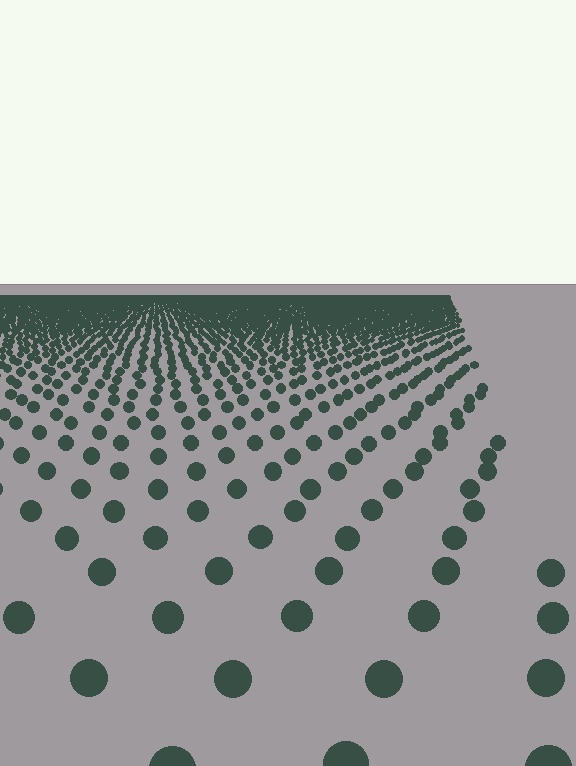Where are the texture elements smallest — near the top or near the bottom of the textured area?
Near the top.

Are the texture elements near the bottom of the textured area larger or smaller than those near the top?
Larger. Near the bottom, elements are closer to the viewer and appear at a bigger on-screen size.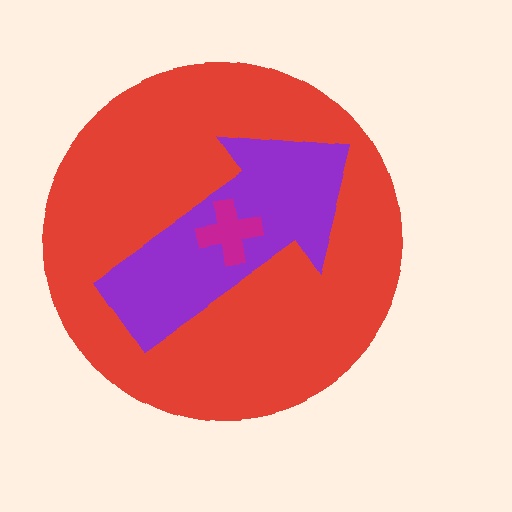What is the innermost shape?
The magenta cross.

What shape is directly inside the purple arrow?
The magenta cross.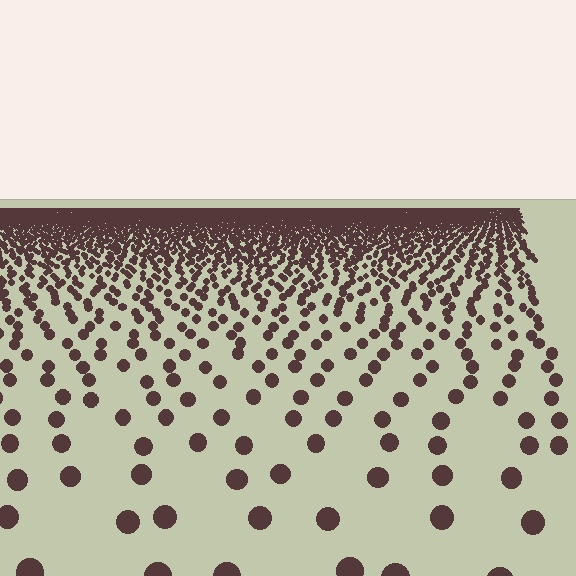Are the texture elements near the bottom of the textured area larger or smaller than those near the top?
Larger. Near the bottom, elements are closer to the viewer and appear at a bigger on-screen size.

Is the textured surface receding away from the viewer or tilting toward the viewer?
The surface is receding away from the viewer. Texture elements get smaller and denser toward the top.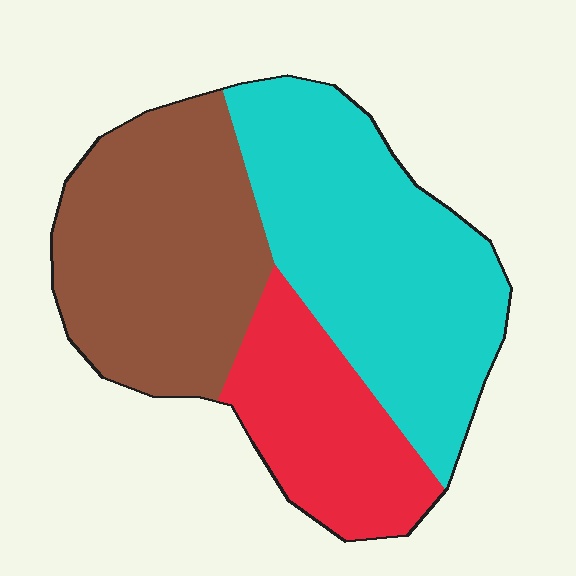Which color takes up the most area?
Cyan, at roughly 40%.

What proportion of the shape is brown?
Brown covers 36% of the shape.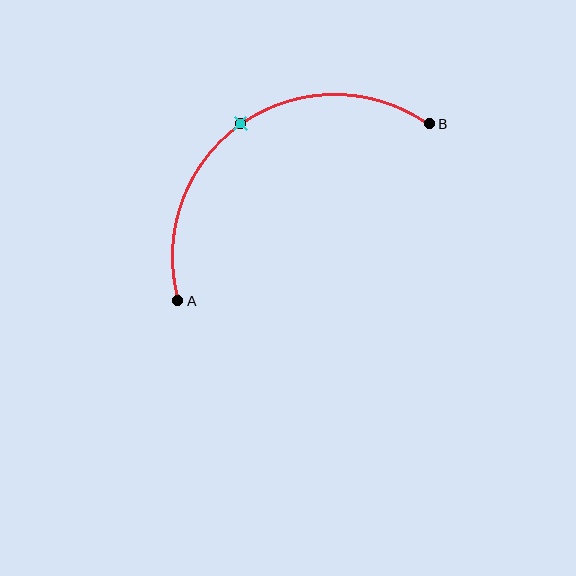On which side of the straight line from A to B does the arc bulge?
The arc bulges above and to the left of the straight line connecting A and B.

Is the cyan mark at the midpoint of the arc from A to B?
Yes. The cyan mark lies on the arc at equal arc-length from both A and B — it is the arc midpoint.